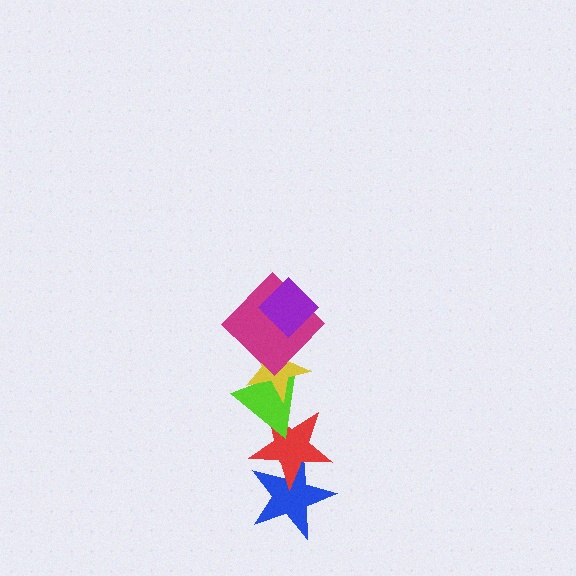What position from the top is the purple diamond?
The purple diamond is 1st from the top.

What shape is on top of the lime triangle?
The yellow star is on top of the lime triangle.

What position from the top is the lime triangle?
The lime triangle is 4th from the top.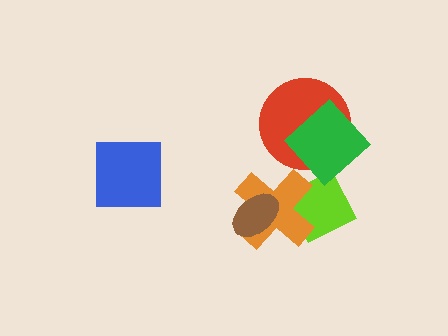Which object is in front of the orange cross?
The brown ellipse is in front of the orange cross.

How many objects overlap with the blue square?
0 objects overlap with the blue square.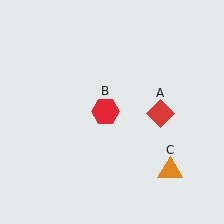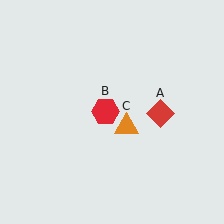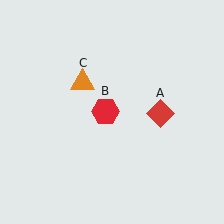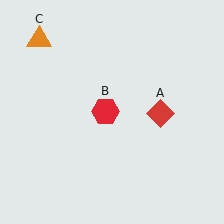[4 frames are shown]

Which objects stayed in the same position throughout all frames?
Red diamond (object A) and red hexagon (object B) remained stationary.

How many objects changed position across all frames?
1 object changed position: orange triangle (object C).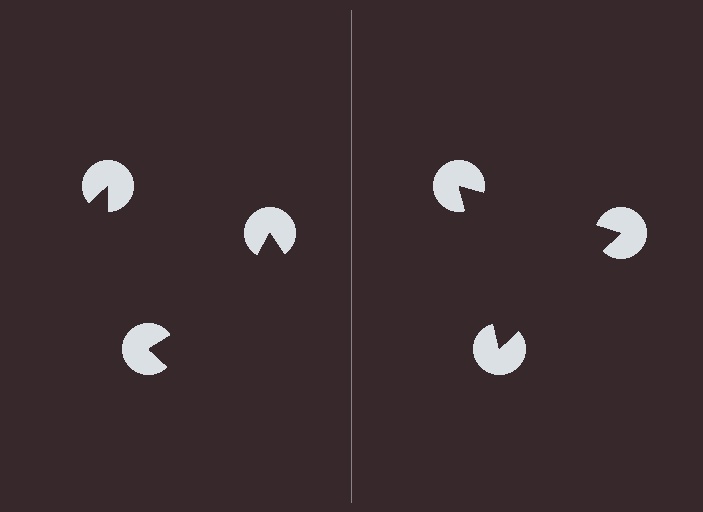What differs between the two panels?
The pac-man discs are positioned identically on both sides; only the wedge orientations differ. On the right they align to a triangle; on the left they are misaligned.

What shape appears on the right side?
An illusory triangle.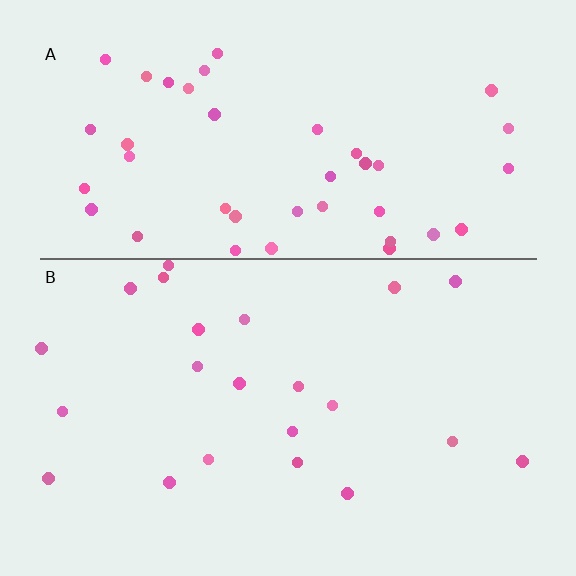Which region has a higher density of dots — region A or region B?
A (the top).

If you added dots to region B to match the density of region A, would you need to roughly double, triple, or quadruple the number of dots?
Approximately double.